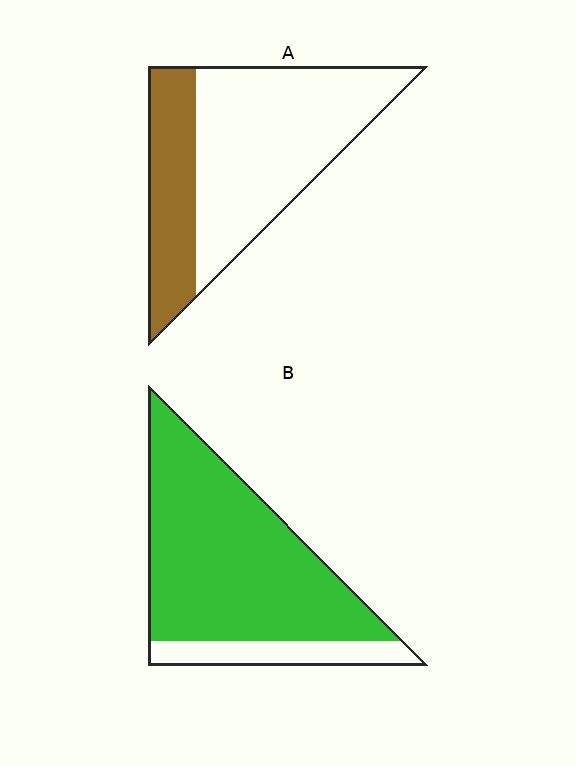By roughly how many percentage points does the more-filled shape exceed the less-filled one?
By roughly 50 percentage points (B over A).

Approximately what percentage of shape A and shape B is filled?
A is approximately 30% and B is approximately 85%.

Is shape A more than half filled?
No.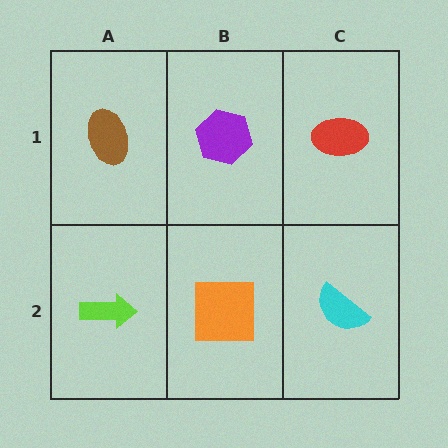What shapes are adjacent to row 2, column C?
A red ellipse (row 1, column C), an orange square (row 2, column B).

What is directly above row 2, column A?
A brown ellipse.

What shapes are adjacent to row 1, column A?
A lime arrow (row 2, column A), a purple hexagon (row 1, column B).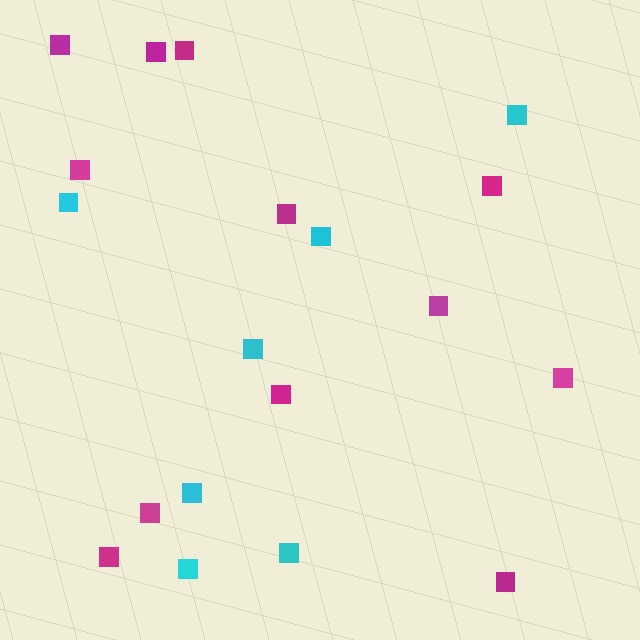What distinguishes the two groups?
There are 2 groups: one group of magenta squares (12) and one group of cyan squares (7).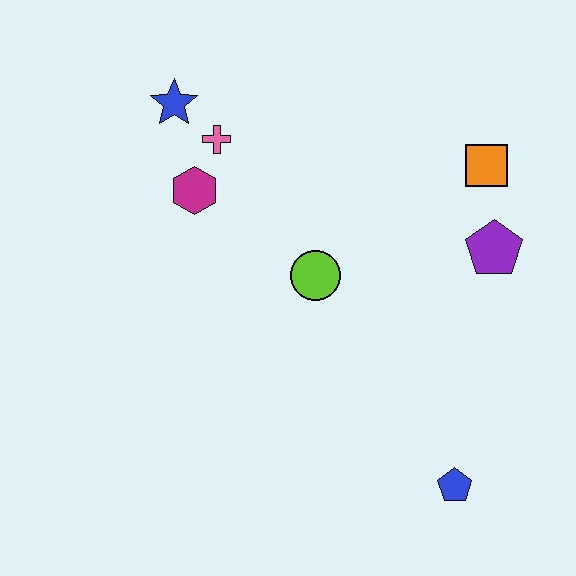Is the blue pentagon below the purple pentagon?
Yes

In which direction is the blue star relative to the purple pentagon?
The blue star is to the left of the purple pentagon.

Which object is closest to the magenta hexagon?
The pink cross is closest to the magenta hexagon.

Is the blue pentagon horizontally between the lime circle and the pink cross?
No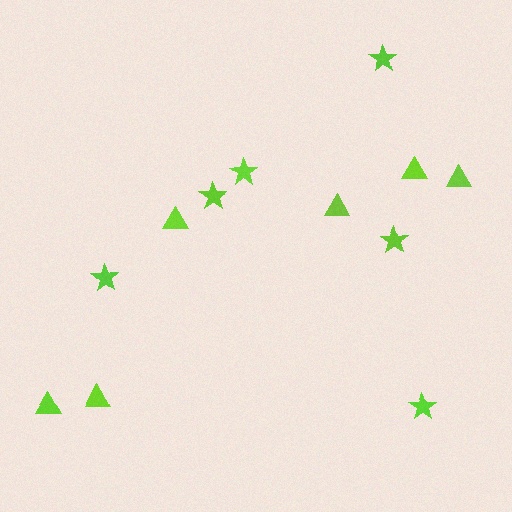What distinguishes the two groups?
There are 2 groups: one group of stars (6) and one group of triangles (6).